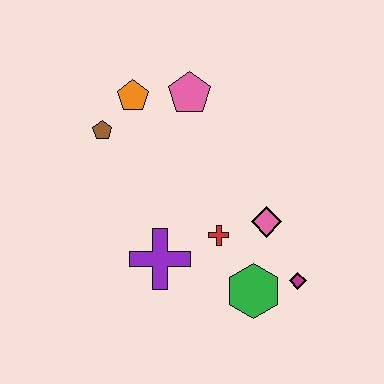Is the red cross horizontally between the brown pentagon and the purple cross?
No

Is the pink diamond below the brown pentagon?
Yes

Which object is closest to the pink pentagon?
The orange pentagon is closest to the pink pentagon.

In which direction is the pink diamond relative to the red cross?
The pink diamond is to the right of the red cross.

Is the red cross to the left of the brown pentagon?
No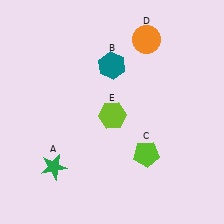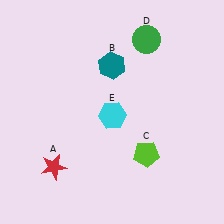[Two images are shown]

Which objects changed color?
A changed from green to red. D changed from orange to green. E changed from lime to cyan.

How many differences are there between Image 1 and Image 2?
There are 3 differences between the two images.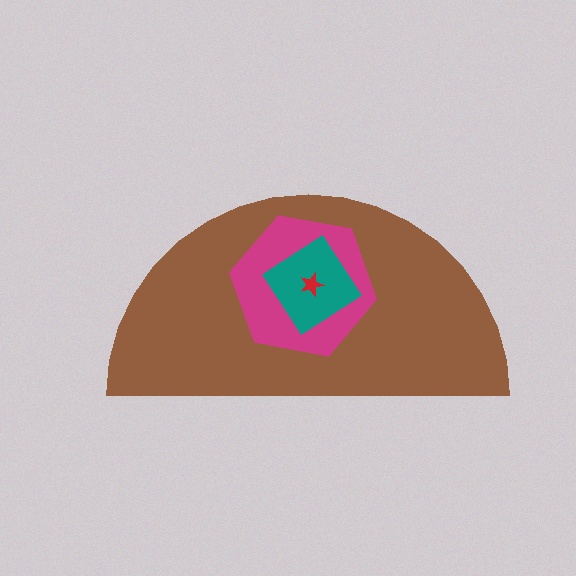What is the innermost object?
The red star.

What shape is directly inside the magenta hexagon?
The teal diamond.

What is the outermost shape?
The brown semicircle.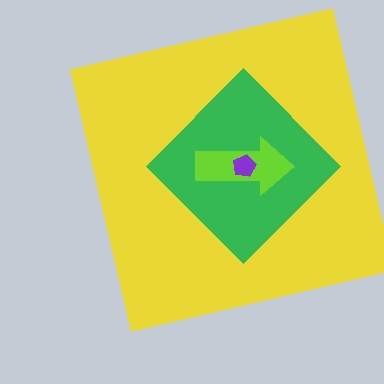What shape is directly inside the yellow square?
The green diamond.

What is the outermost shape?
The yellow square.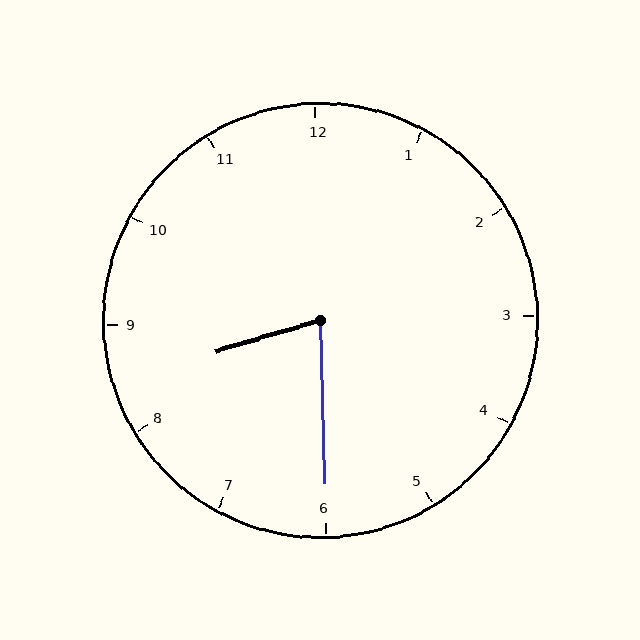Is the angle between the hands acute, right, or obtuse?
It is acute.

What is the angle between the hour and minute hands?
Approximately 75 degrees.